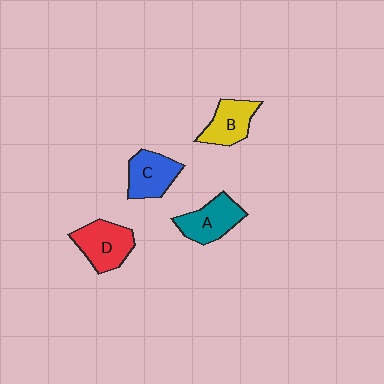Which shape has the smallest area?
Shape B (yellow).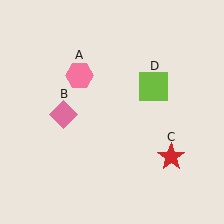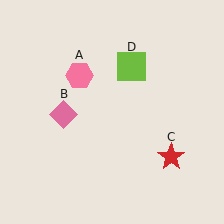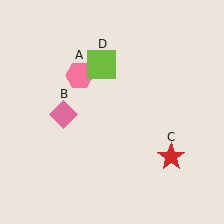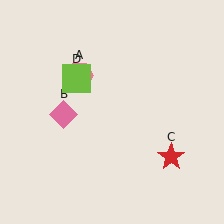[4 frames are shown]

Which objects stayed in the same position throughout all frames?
Pink hexagon (object A) and pink diamond (object B) and red star (object C) remained stationary.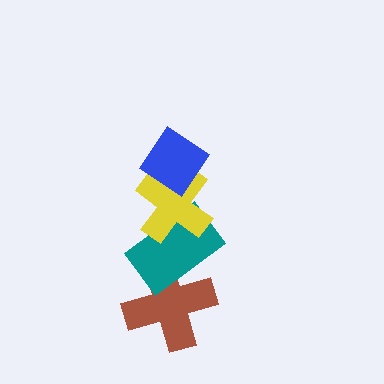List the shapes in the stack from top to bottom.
From top to bottom: the blue diamond, the yellow cross, the teal rectangle, the brown cross.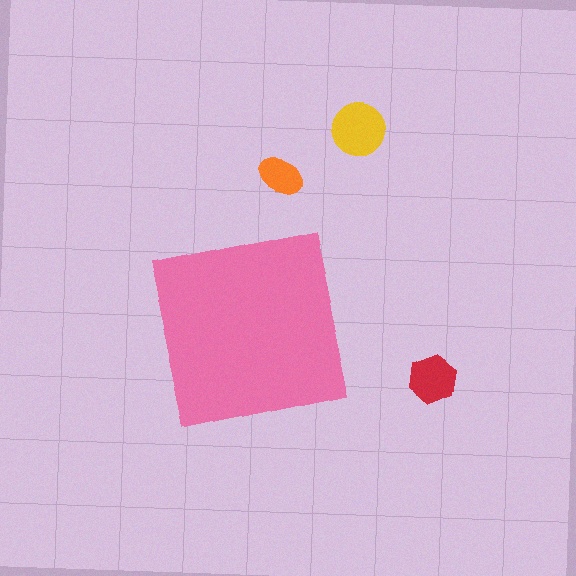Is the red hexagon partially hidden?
No, the red hexagon is fully visible.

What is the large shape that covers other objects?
A pink square.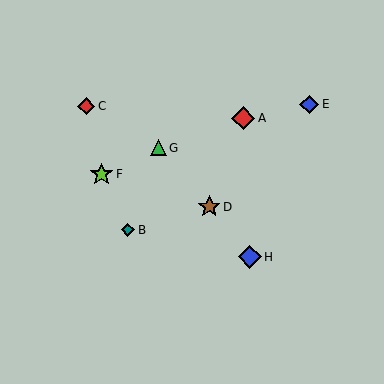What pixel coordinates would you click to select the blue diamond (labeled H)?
Click at (250, 257) to select the blue diamond H.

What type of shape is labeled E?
Shape E is a blue diamond.